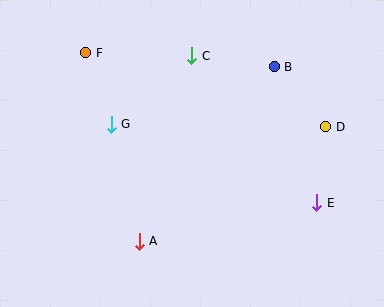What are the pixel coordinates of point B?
Point B is at (274, 67).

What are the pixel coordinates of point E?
Point E is at (317, 203).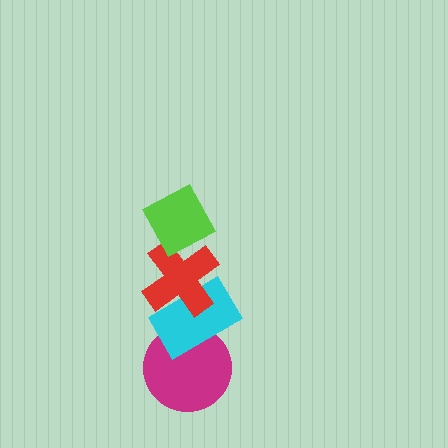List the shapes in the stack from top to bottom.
From top to bottom: the lime diamond, the red cross, the cyan rectangle, the magenta circle.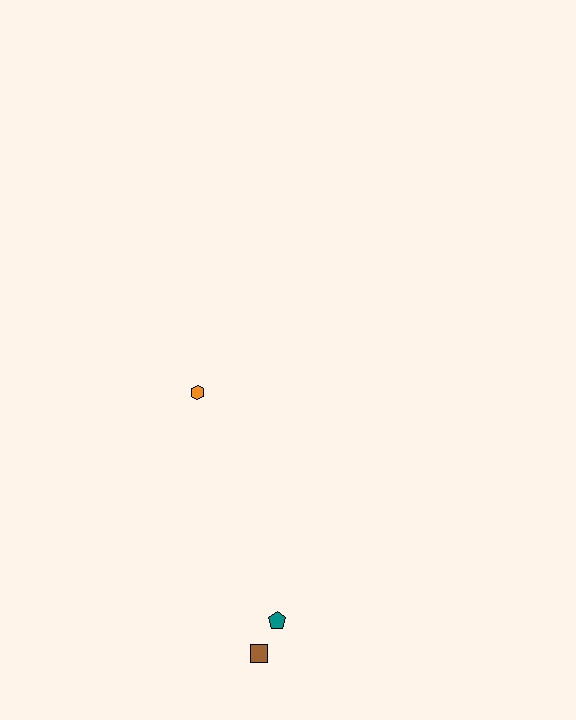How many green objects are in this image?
There are no green objects.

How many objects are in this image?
There are 3 objects.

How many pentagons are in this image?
There is 1 pentagon.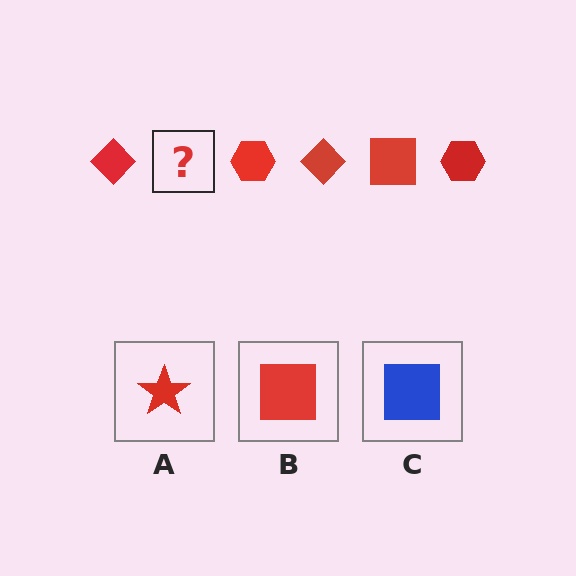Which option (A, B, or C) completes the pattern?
B.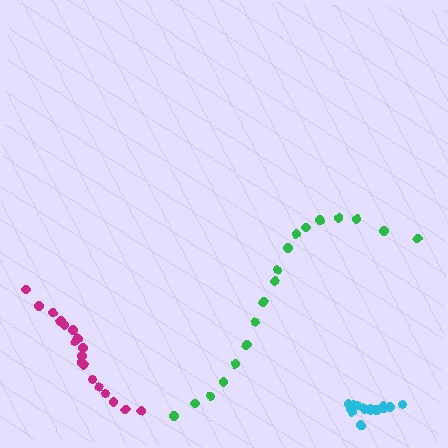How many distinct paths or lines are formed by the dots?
There are 3 distinct paths.